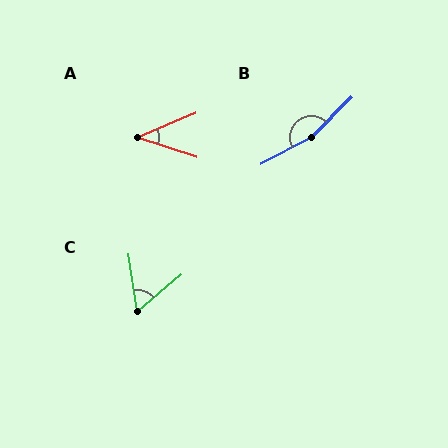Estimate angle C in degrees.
Approximately 58 degrees.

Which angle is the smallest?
A, at approximately 41 degrees.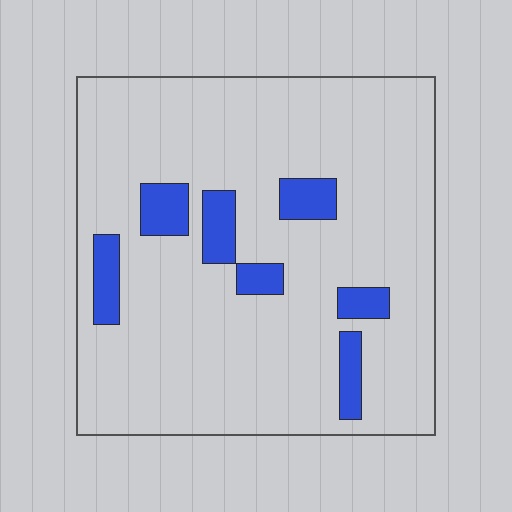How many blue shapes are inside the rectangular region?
7.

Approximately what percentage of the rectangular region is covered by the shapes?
Approximately 10%.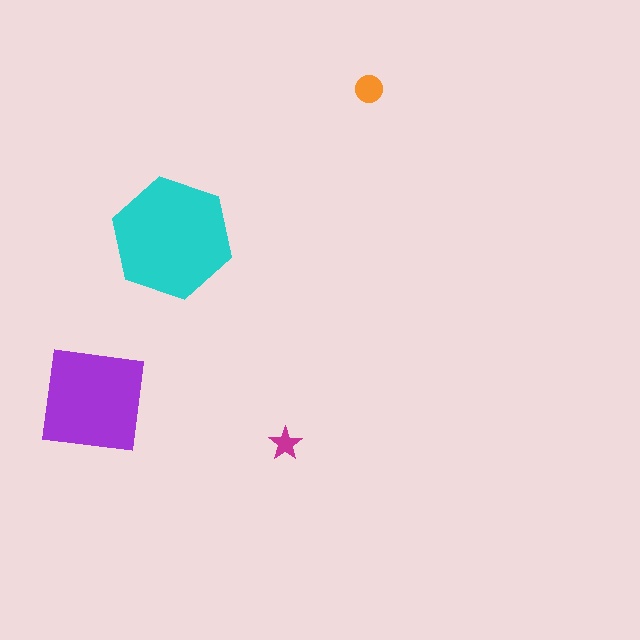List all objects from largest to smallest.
The cyan hexagon, the purple square, the orange circle, the magenta star.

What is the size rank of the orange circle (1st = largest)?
3rd.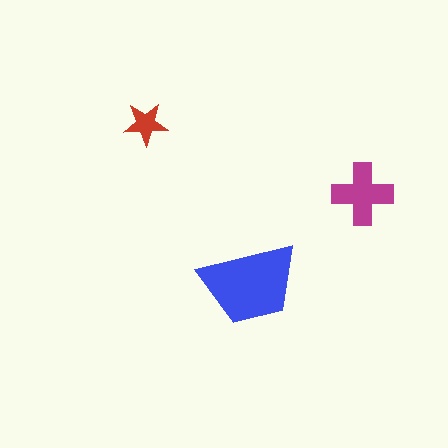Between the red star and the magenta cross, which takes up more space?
The magenta cross.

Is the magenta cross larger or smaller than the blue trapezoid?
Smaller.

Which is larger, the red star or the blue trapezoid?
The blue trapezoid.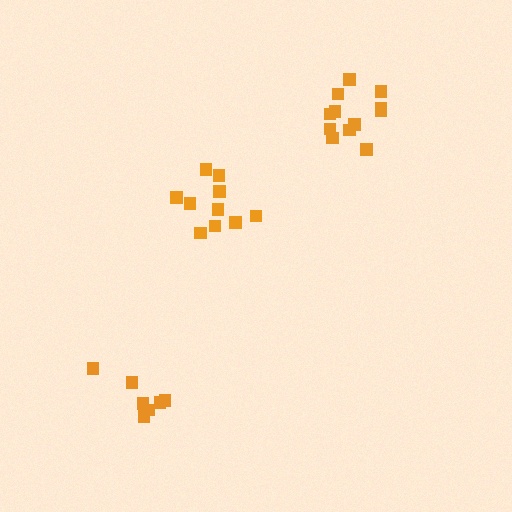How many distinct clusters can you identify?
There are 3 distinct clusters.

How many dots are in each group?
Group 1: 12 dots, Group 2: 10 dots, Group 3: 7 dots (29 total).